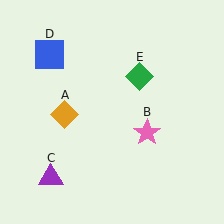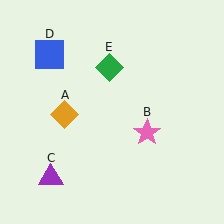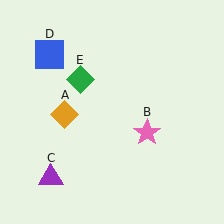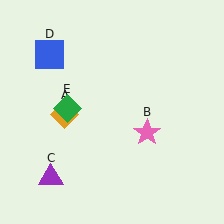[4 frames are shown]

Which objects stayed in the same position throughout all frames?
Orange diamond (object A) and pink star (object B) and purple triangle (object C) and blue square (object D) remained stationary.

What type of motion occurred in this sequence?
The green diamond (object E) rotated counterclockwise around the center of the scene.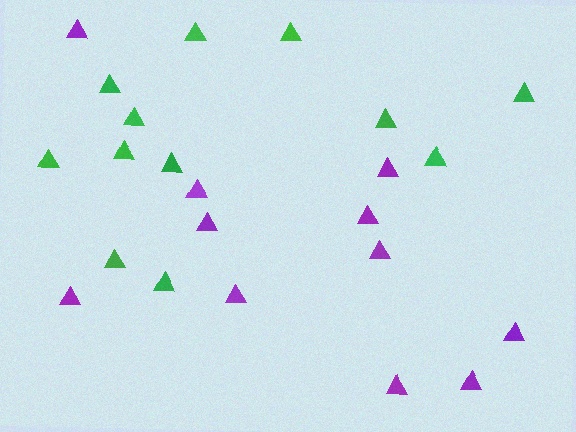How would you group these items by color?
There are 2 groups: one group of green triangles (12) and one group of purple triangles (11).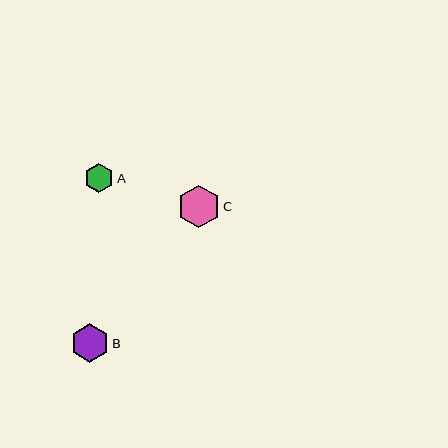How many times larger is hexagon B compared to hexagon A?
Hexagon B is approximately 1.3 times the size of hexagon A.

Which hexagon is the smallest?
Hexagon A is the smallest with a size of approximately 29 pixels.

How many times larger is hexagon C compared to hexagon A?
Hexagon C is approximately 1.5 times the size of hexagon A.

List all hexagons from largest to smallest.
From largest to smallest: C, B, A.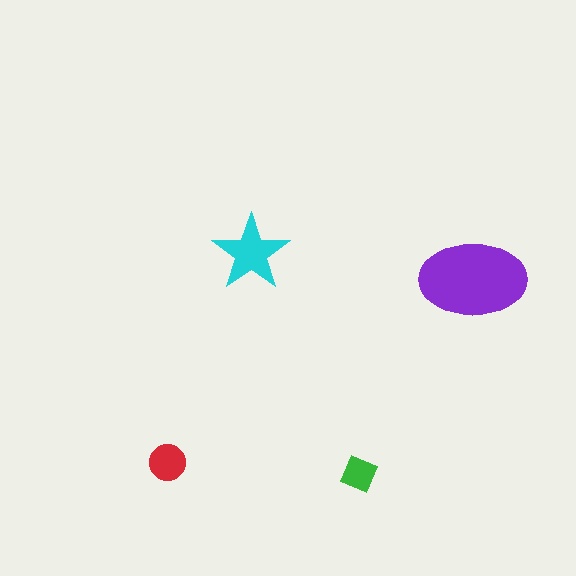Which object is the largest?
The purple ellipse.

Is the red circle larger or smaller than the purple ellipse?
Smaller.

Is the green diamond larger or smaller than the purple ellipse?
Smaller.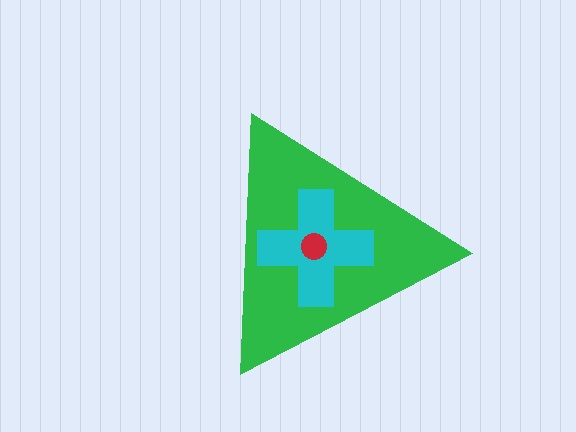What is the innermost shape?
The red circle.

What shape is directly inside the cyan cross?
The red circle.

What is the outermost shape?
The green triangle.